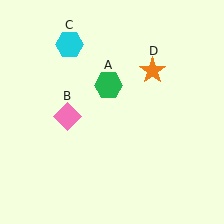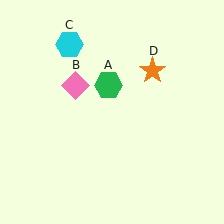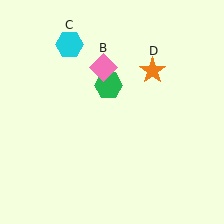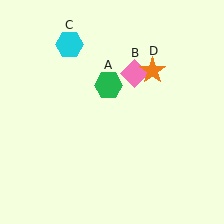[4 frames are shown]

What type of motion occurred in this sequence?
The pink diamond (object B) rotated clockwise around the center of the scene.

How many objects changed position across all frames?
1 object changed position: pink diamond (object B).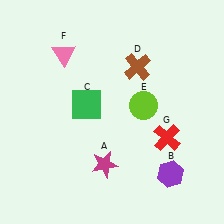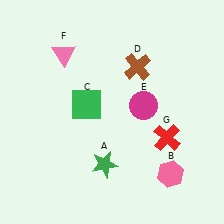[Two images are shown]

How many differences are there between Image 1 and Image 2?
There are 3 differences between the two images.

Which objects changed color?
A changed from magenta to green. B changed from purple to pink. E changed from lime to magenta.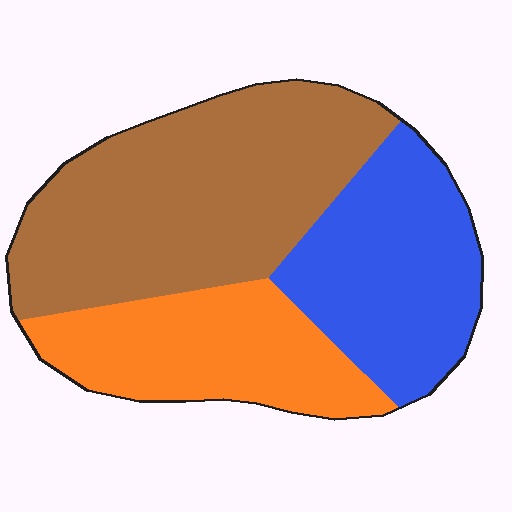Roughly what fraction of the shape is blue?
Blue takes up between a quarter and a half of the shape.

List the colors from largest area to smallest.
From largest to smallest: brown, blue, orange.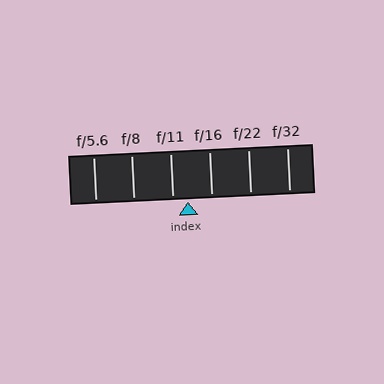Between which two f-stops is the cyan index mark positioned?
The index mark is between f/11 and f/16.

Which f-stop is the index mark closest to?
The index mark is closest to f/11.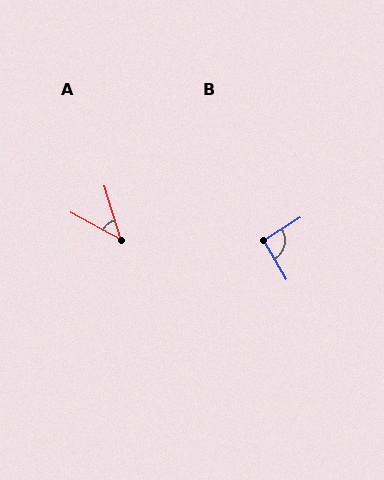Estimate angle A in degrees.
Approximately 45 degrees.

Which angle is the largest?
B, at approximately 91 degrees.